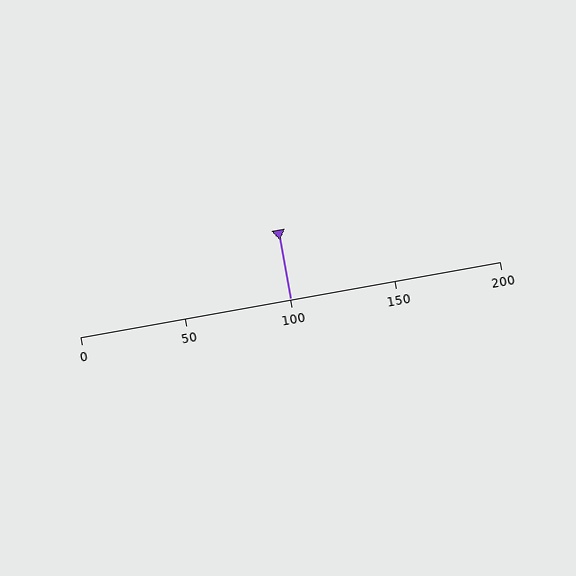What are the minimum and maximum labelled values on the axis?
The axis runs from 0 to 200.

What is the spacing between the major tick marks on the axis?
The major ticks are spaced 50 apart.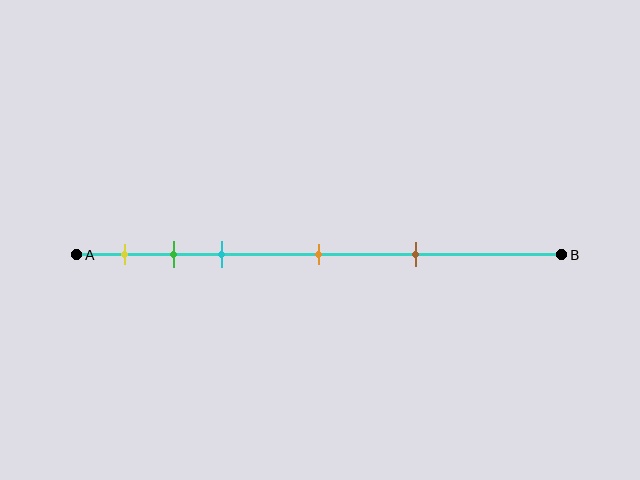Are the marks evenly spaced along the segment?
No, the marks are not evenly spaced.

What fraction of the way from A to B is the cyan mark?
The cyan mark is approximately 30% (0.3) of the way from A to B.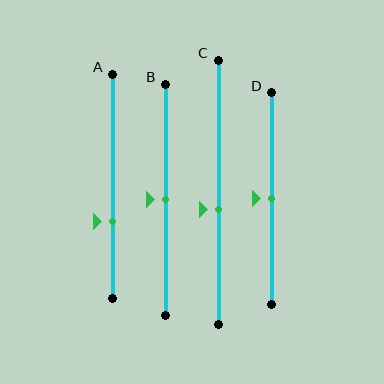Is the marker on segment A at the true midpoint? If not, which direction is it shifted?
No, the marker on segment A is shifted downward by about 16% of the segment length.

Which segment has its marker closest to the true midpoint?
Segment B has its marker closest to the true midpoint.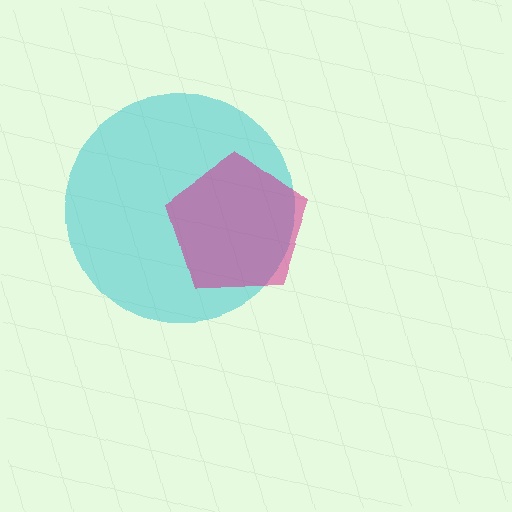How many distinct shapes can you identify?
There are 2 distinct shapes: a cyan circle, a magenta pentagon.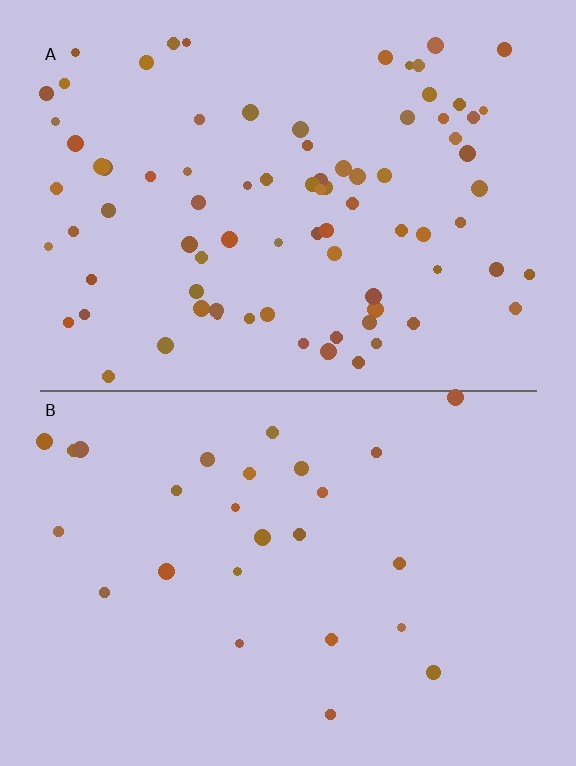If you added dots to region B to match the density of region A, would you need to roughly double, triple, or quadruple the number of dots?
Approximately triple.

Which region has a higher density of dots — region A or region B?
A (the top).